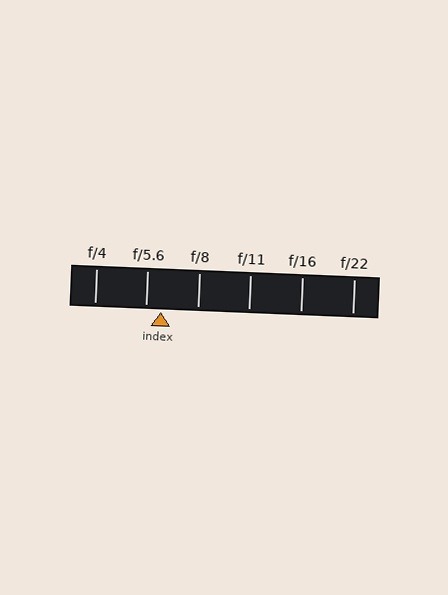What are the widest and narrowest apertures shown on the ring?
The widest aperture shown is f/4 and the narrowest is f/22.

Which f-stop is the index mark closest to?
The index mark is closest to f/5.6.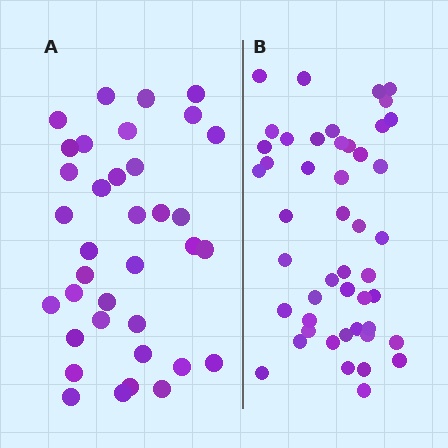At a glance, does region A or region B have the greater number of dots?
Region B (the right region) has more dots.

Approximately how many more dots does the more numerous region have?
Region B has roughly 12 or so more dots than region A.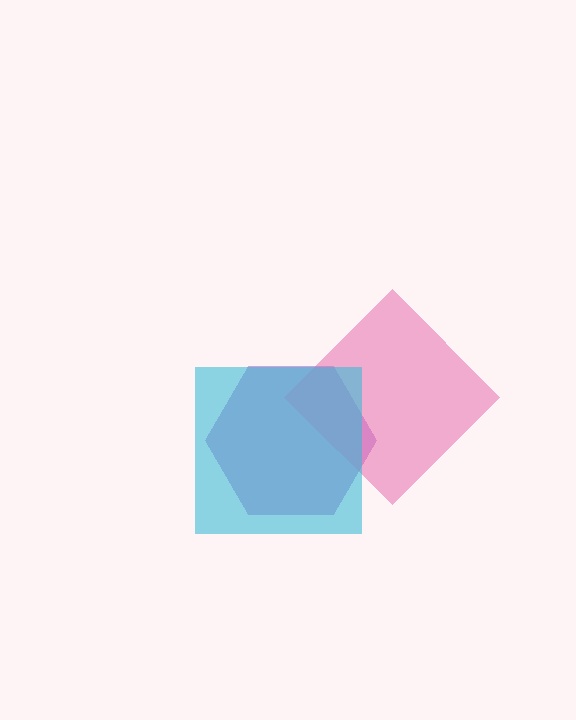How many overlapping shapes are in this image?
There are 3 overlapping shapes in the image.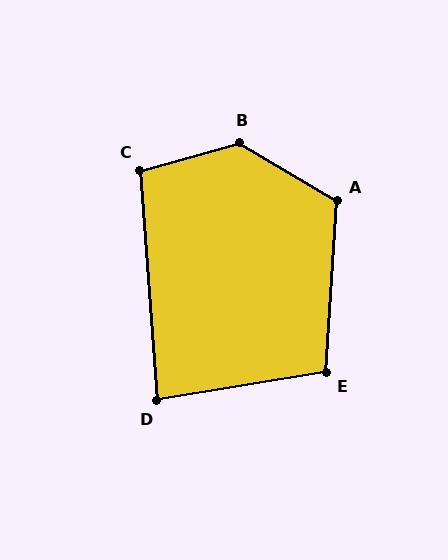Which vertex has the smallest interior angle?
D, at approximately 85 degrees.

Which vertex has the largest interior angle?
B, at approximately 134 degrees.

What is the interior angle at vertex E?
Approximately 103 degrees (obtuse).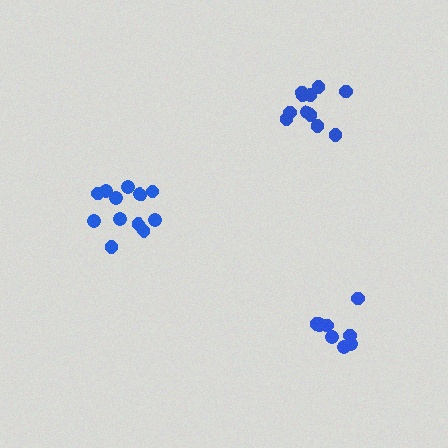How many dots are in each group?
Group 1: 12 dots, Group 2: 11 dots, Group 3: 9 dots (32 total).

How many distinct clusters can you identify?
There are 3 distinct clusters.